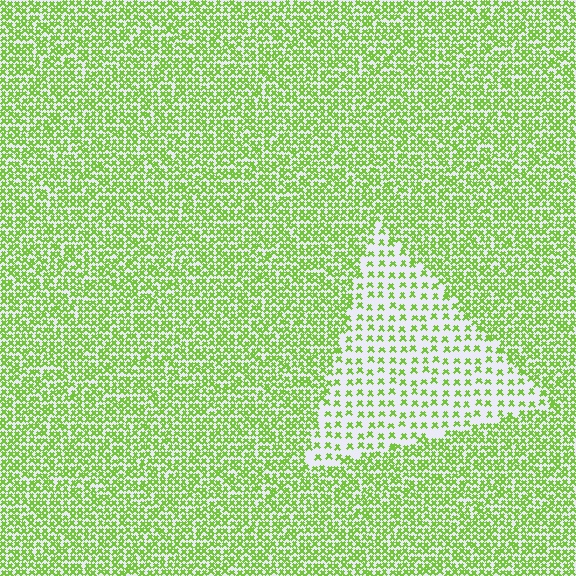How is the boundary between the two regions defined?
The boundary is defined by a change in element density (approximately 2.4x ratio). All elements are the same color, size, and shape.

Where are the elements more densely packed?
The elements are more densely packed outside the triangle boundary.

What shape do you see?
I see a triangle.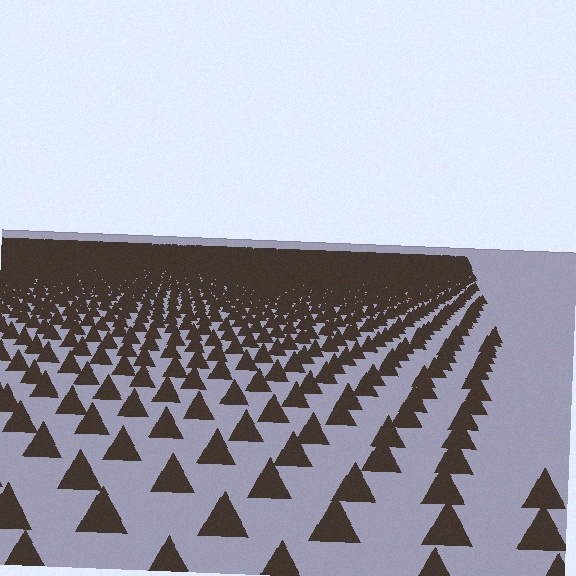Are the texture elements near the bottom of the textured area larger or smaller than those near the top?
Larger. Near the bottom, elements are closer to the viewer and appear at a bigger on-screen size.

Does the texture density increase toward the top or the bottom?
Density increases toward the top.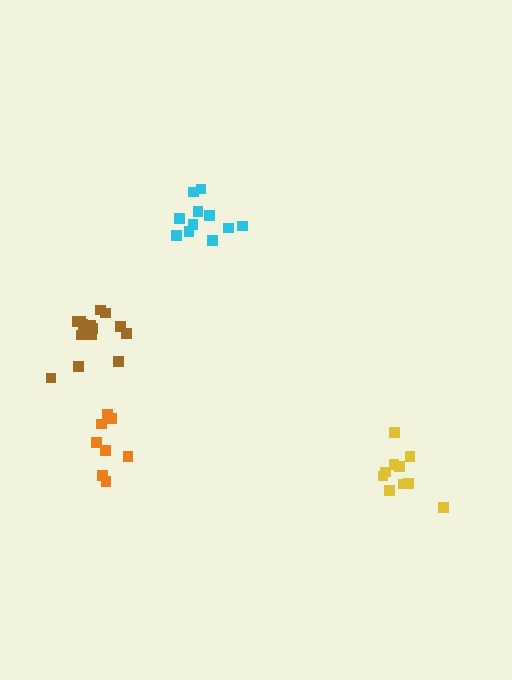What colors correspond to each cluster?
The clusters are colored: brown, orange, yellow, cyan.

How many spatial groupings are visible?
There are 4 spatial groupings.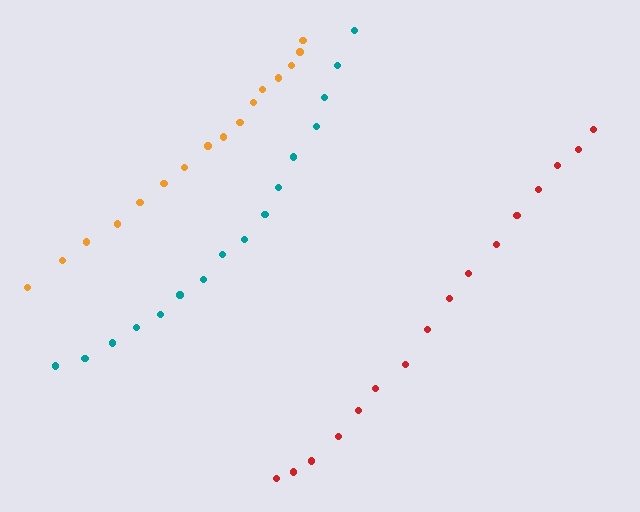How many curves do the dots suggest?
There are 3 distinct paths.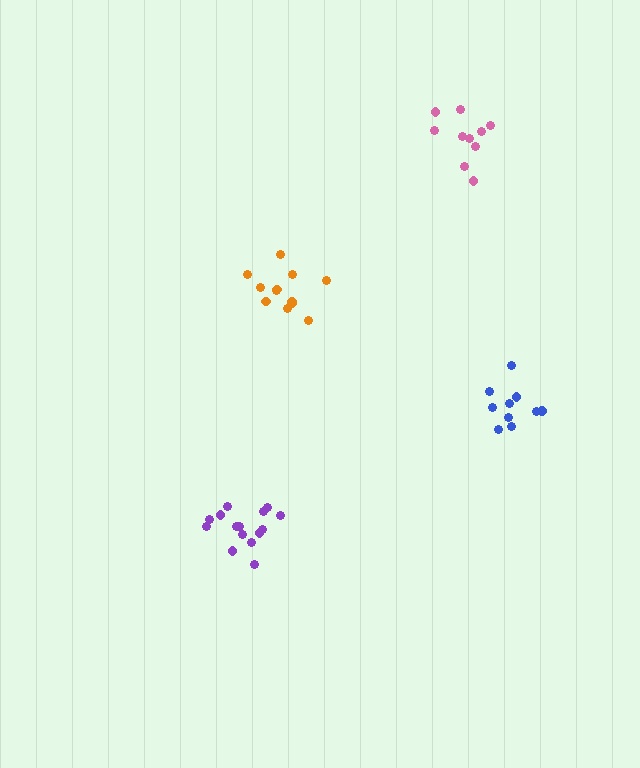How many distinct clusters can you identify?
There are 4 distinct clusters.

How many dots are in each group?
Group 1: 10 dots, Group 2: 10 dots, Group 3: 12 dots, Group 4: 15 dots (47 total).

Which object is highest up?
The pink cluster is topmost.